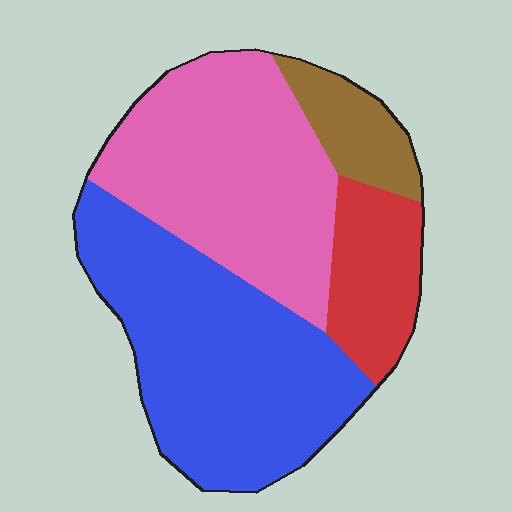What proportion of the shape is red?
Red takes up less than a quarter of the shape.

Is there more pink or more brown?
Pink.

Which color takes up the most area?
Blue, at roughly 40%.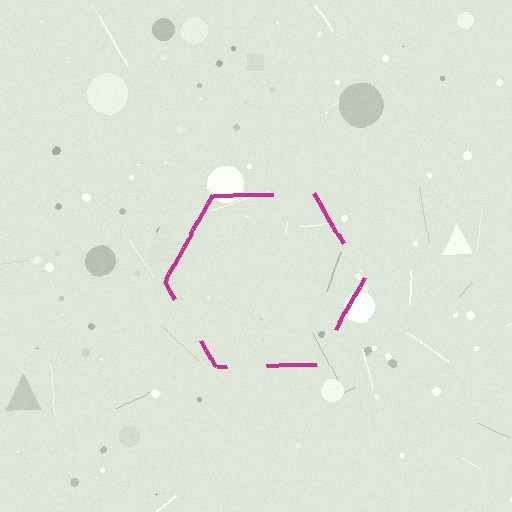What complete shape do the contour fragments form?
The contour fragments form a hexagon.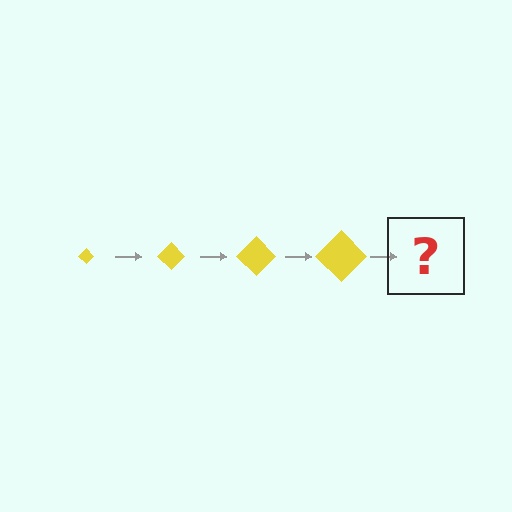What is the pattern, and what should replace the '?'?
The pattern is that the diamond gets progressively larger each step. The '?' should be a yellow diamond, larger than the previous one.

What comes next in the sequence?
The next element should be a yellow diamond, larger than the previous one.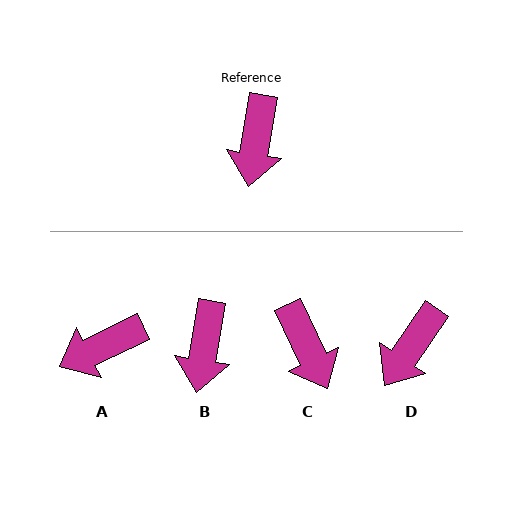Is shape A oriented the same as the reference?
No, it is off by about 55 degrees.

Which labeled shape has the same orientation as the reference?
B.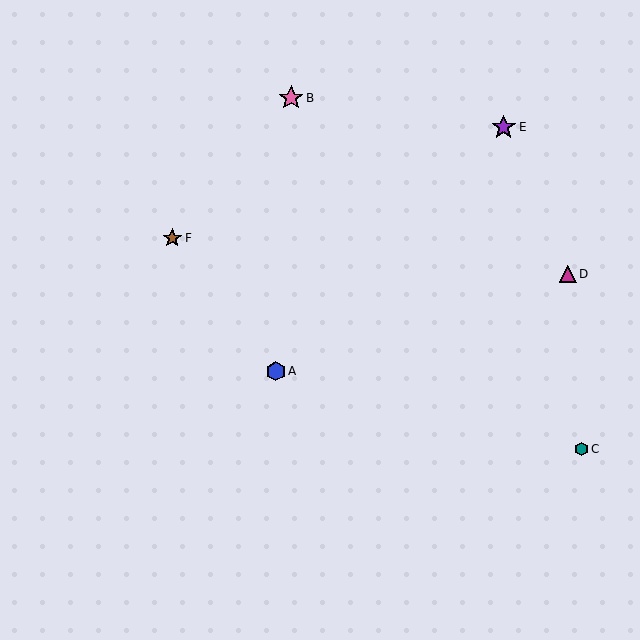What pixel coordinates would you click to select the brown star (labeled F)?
Click at (172, 238) to select the brown star F.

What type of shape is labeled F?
Shape F is a brown star.